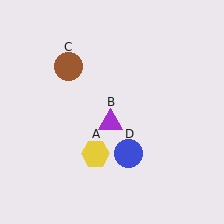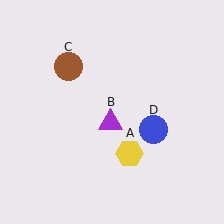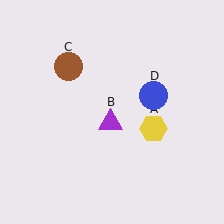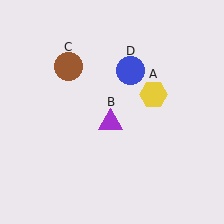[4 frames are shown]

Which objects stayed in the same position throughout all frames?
Purple triangle (object B) and brown circle (object C) remained stationary.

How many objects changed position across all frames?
2 objects changed position: yellow hexagon (object A), blue circle (object D).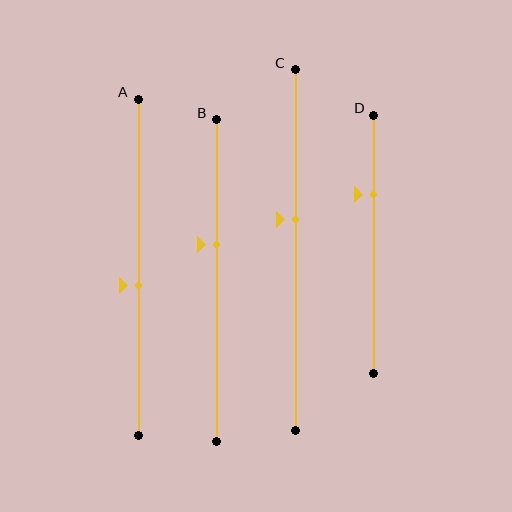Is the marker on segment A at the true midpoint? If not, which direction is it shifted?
No, the marker on segment A is shifted downward by about 5% of the segment length.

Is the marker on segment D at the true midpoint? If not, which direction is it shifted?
No, the marker on segment D is shifted upward by about 19% of the segment length.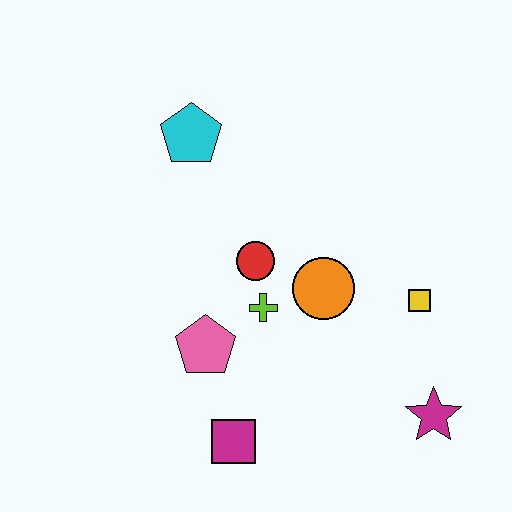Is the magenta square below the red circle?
Yes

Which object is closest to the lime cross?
The red circle is closest to the lime cross.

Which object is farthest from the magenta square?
The cyan pentagon is farthest from the magenta square.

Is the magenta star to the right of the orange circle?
Yes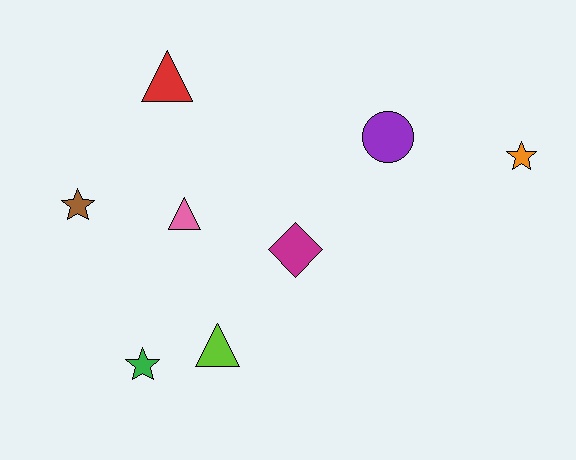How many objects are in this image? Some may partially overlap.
There are 8 objects.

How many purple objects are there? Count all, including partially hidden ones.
There is 1 purple object.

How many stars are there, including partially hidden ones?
There are 3 stars.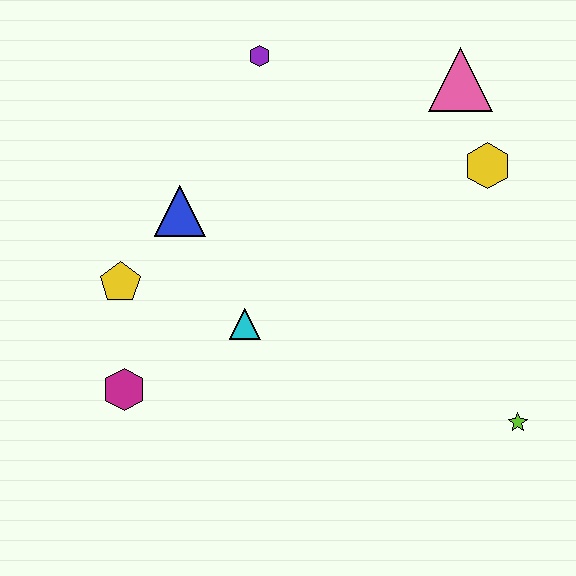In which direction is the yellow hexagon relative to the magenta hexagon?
The yellow hexagon is to the right of the magenta hexagon.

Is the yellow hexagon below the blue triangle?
No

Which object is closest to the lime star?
The yellow hexagon is closest to the lime star.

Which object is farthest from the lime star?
The purple hexagon is farthest from the lime star.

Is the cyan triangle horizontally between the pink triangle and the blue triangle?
Yes